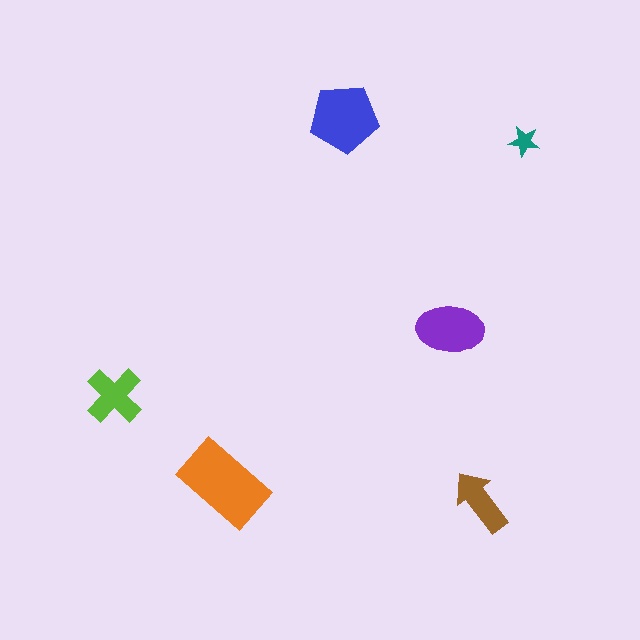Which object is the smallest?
The teal star.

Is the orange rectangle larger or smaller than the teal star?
Larger.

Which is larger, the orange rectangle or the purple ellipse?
The orange rectangle.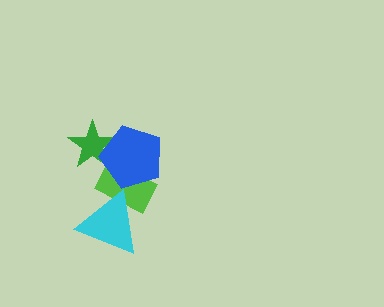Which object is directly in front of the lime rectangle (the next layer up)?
The cyan triangle is directly in front of the lime rectangle.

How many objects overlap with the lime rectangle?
2 objects overlap with the lime rectangle.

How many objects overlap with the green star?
1 object overlaps with the green star.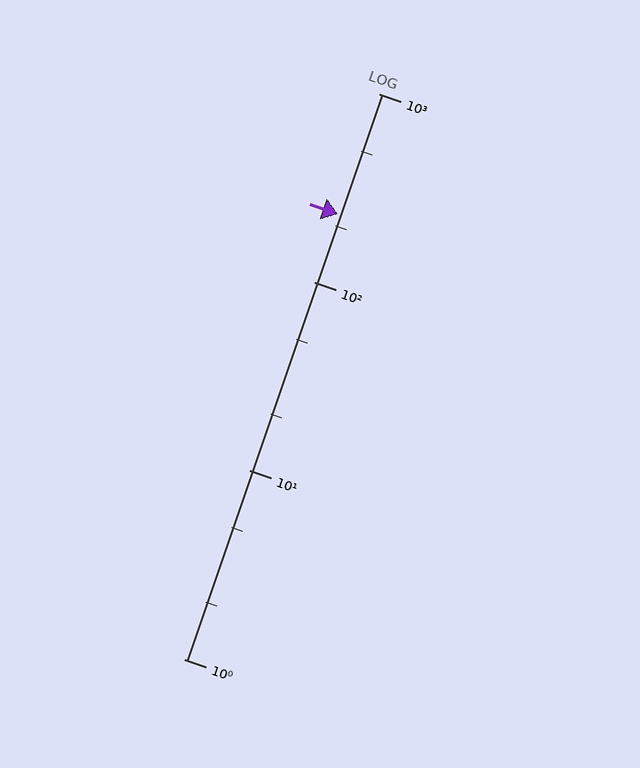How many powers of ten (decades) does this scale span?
The scale spans 3 decades, from 1 to 1000.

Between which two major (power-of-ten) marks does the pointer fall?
The pointer is between 100 and 1000.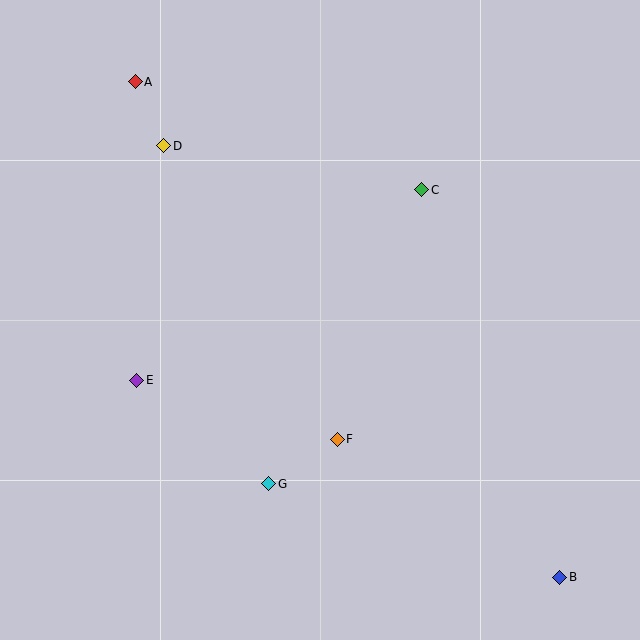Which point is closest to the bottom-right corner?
Point B is closest to the bottom-right corner.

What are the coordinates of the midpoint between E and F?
The midpoint between E and F is at (237, 410).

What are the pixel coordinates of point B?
Point B is at (560, 577).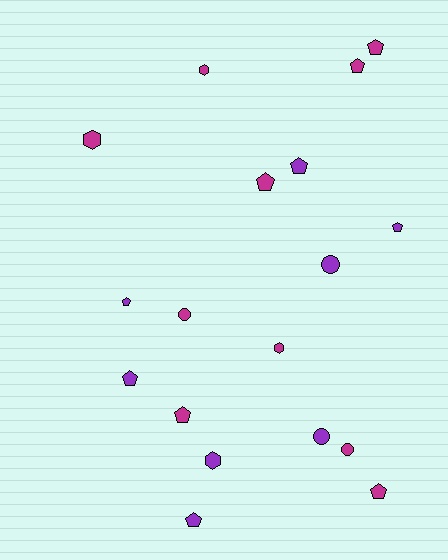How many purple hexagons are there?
There is 1 purple hexagon.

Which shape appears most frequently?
Pentagon, with 10 objects.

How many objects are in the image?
There are 18 objects.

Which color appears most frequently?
Magenta, with 10 objects.